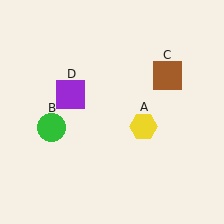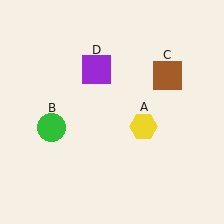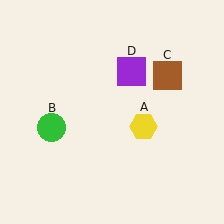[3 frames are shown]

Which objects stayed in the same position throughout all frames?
Yellow hexagon (object A) and green circle (object B) and brown square (object C) remained stationary.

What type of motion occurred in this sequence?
The purple square (object D) rotated clockwise around the center of the scene.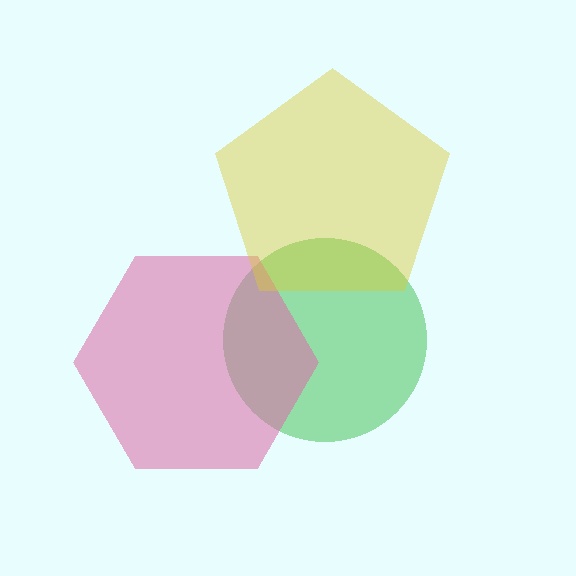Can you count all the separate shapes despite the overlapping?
Yes, there are 3 separate shapes.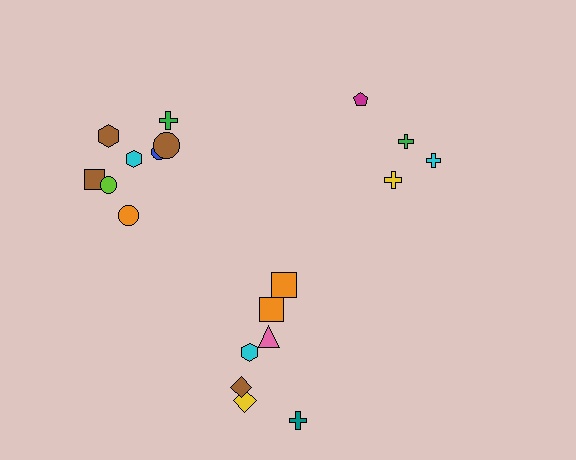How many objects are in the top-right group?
There are 4 objects.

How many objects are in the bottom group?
There are 7 objects.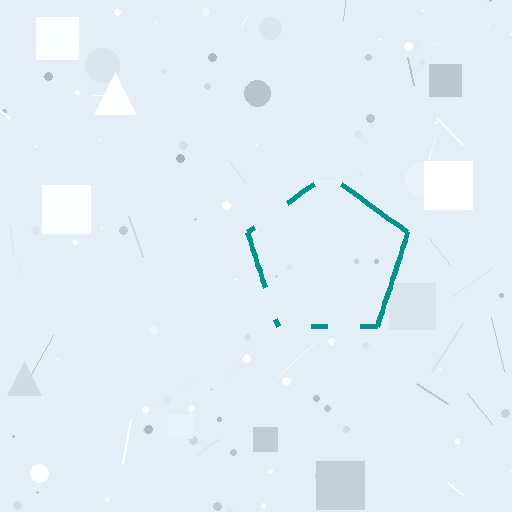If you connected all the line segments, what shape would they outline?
They would outline a pentagon.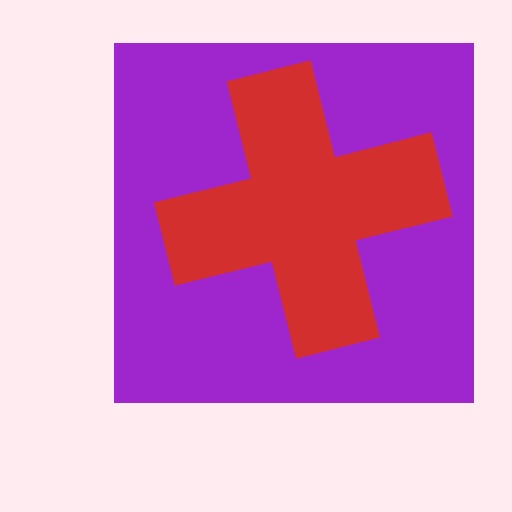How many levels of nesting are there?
2.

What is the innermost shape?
The red cross.